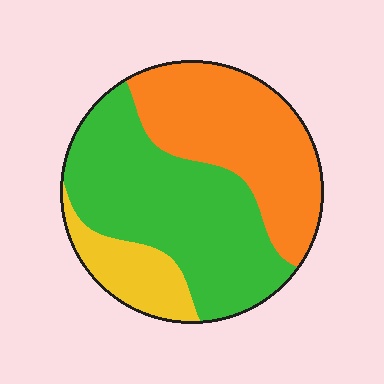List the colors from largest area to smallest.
From largest to smallest: green, orange, yellow.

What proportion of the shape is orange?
Orange takes up about three eighths (3/8) of the shape.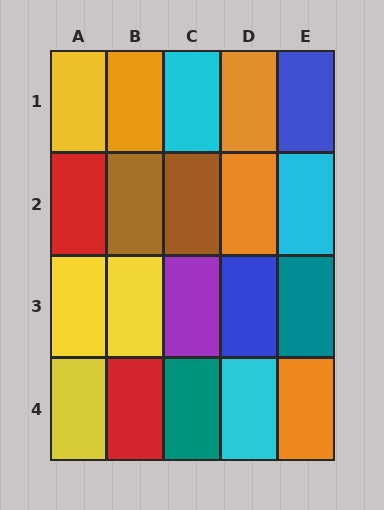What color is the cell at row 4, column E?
Orange.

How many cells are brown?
2 cells are brown.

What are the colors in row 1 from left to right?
Yellow, orange, cyan, orange, blue.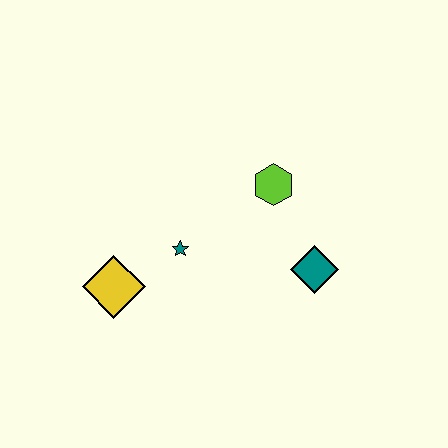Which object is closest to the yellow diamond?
The teal star is closest to the yellow diamond.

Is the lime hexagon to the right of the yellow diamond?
Yes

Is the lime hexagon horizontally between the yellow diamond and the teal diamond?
Yes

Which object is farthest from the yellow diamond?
The teal diamond is farthest from the yellow diamond.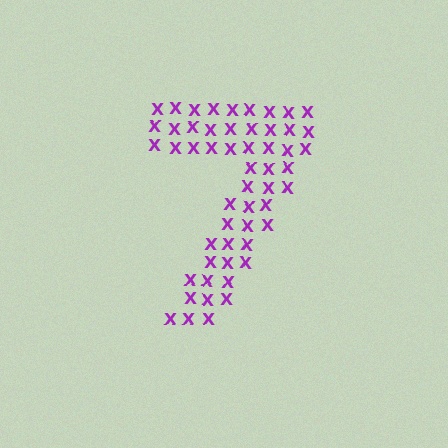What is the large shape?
The large shape is the digit 7.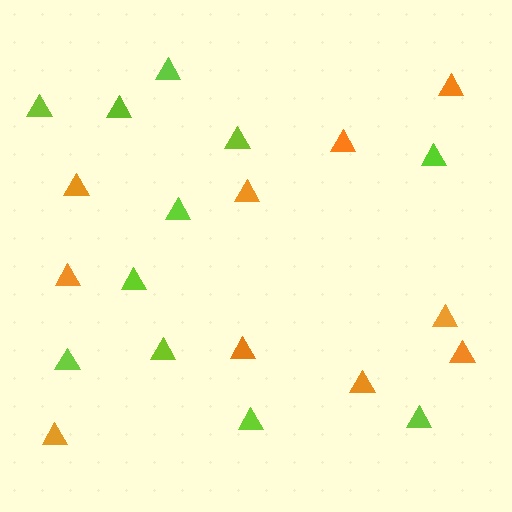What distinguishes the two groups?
There are 2 groups: one group of orange triangles (10) and one group of lime triangles (11).